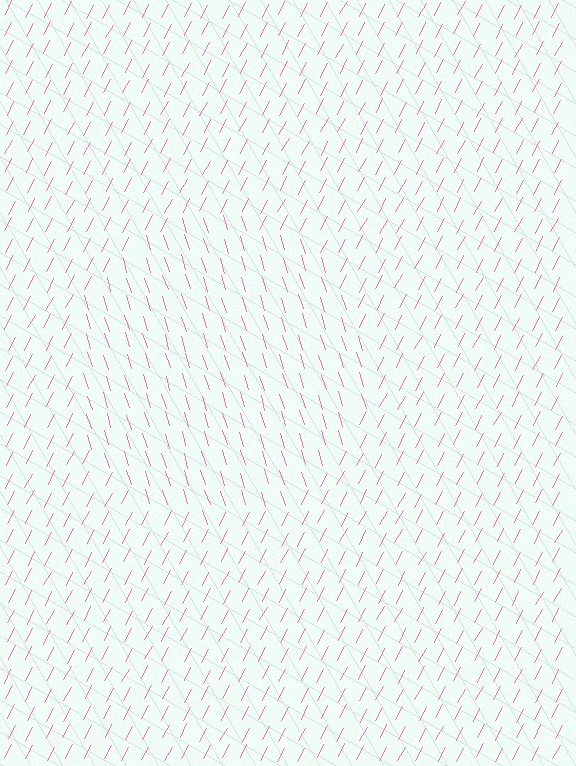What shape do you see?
I see a circle.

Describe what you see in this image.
The image is filled with small pink line segments. A circle region in the image has lines oriented differently from the surrounding lines, creating a visible texture boundary.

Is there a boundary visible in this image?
Yes, there is a texture boundary formed by a change in line orientation.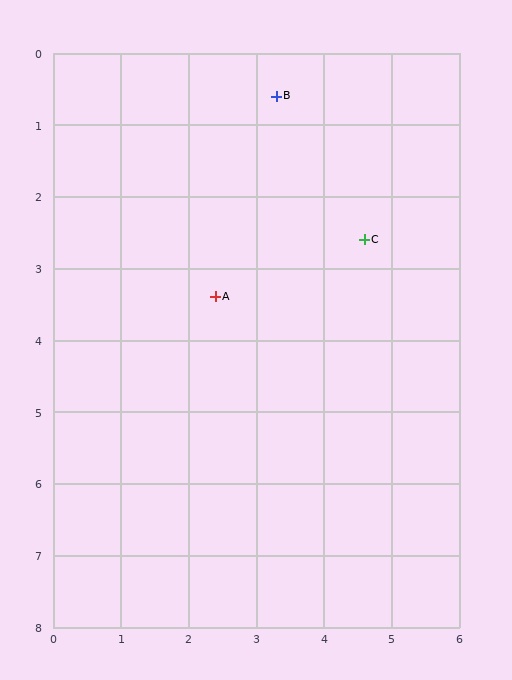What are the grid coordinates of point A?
Point A is at approximately (2.4, 3.4).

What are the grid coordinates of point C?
Point C is at approximately (4.6, 2.6).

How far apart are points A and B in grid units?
Points A and B are about 2.9 grid units apart.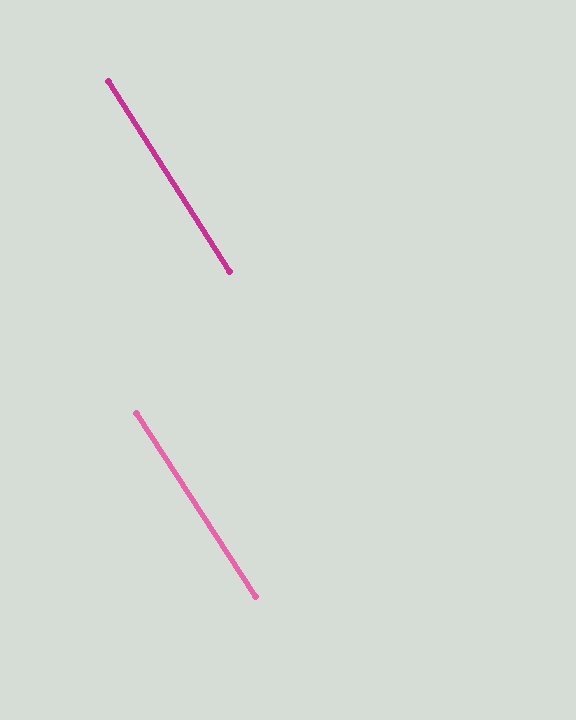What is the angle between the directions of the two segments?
Approximately 0 degrees.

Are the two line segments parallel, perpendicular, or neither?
Parallel — their directions differ by only 0.4°.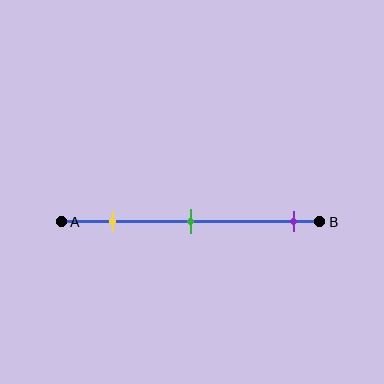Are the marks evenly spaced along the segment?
No, the marks are not evenly spaced.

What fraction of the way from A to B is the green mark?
The green mark is approximately 50% (0.5) of the way from A to B.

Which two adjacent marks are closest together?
The yellow and green marks are the closest adjacent pair.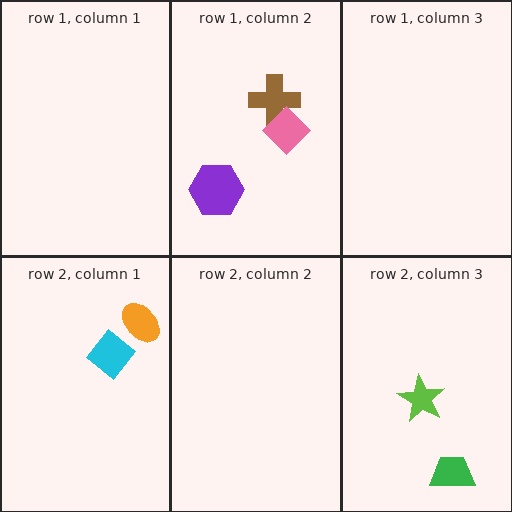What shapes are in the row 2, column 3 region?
The lime star, the green trapezoid.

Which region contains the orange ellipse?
The row 2, column 1 region.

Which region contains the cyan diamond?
The row 2, column 1 region.